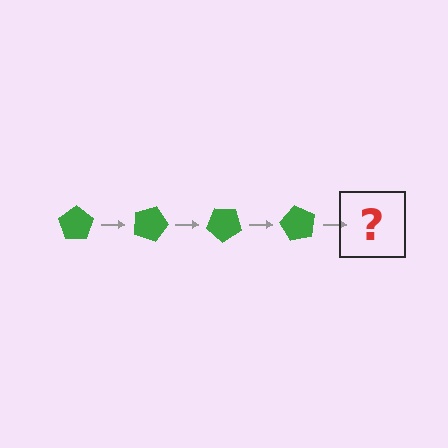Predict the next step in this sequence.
The next step is a green pentagon rotated 80 degrees.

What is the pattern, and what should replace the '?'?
The pattern is that the pentagon rotates 20 degrees each step. The '?' should be a green pentagon rotated 80 degrees.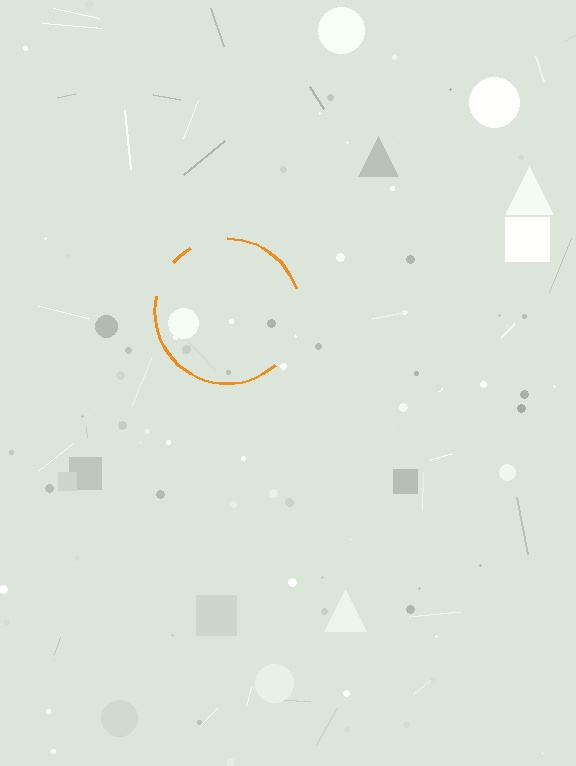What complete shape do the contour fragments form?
The contour fragments form a circle.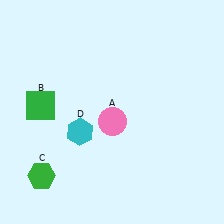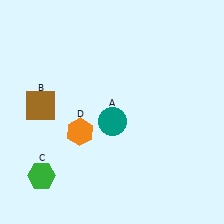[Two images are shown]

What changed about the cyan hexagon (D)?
In Image 1, D is cyan. In Image 2, it changed to orange.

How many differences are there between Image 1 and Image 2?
There are 3 differences between the two images.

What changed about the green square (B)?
In Image 1, B is green. In Image 2, it changed to brown.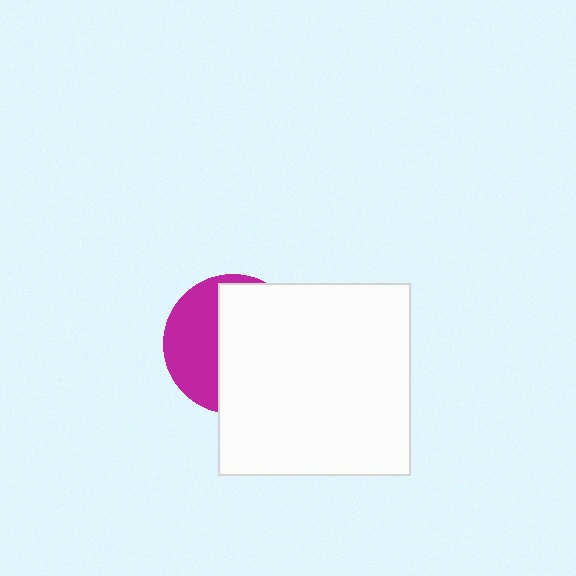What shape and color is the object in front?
The object in front is a white square.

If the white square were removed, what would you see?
You would see the complete magenta circle.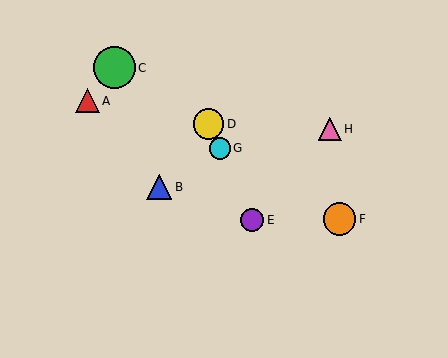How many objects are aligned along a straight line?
3 objects (D, E, G) are aligned along a straight line.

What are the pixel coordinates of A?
Object A is at (87, 101).